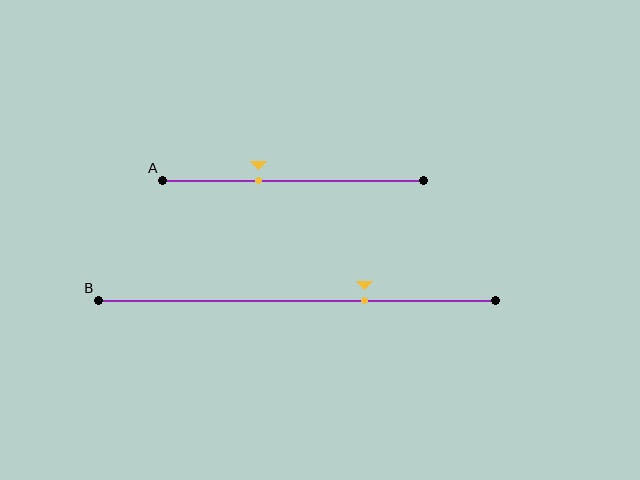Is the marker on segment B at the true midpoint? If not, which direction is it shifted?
No, the marker on segment B is shifted to the right by about 17% of the segment length.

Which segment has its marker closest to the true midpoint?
Segment A has its marker closest to the true midpoint.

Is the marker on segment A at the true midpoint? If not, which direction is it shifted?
No, the marker on segment A is shifted to the left by about 13% of the segment length.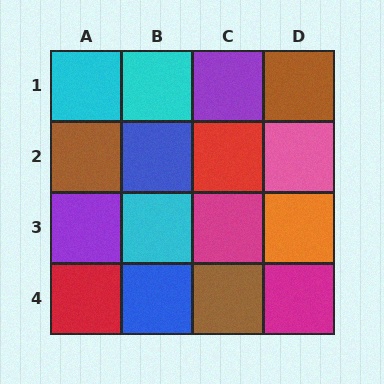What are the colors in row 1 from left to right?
Cyan, cyan, purple, brown.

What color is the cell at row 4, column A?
Red.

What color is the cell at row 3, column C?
Magenta.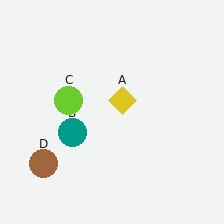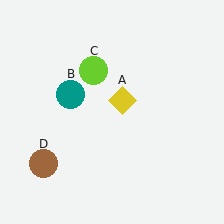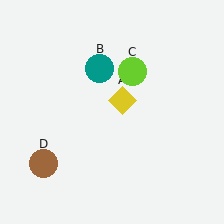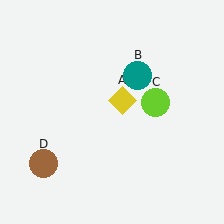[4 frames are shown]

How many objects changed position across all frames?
2 objects changed position: teal circle (object B), lime circle (object C).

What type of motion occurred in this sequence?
The teal circle (object B), lime circle (object C) rotated clockwise around the center of the scene.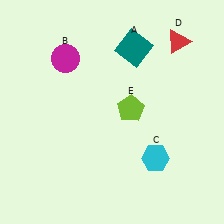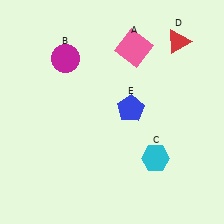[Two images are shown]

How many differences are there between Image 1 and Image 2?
There are 2 differences between the two images.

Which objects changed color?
A changed from teal to pink. E changed from lime to blue.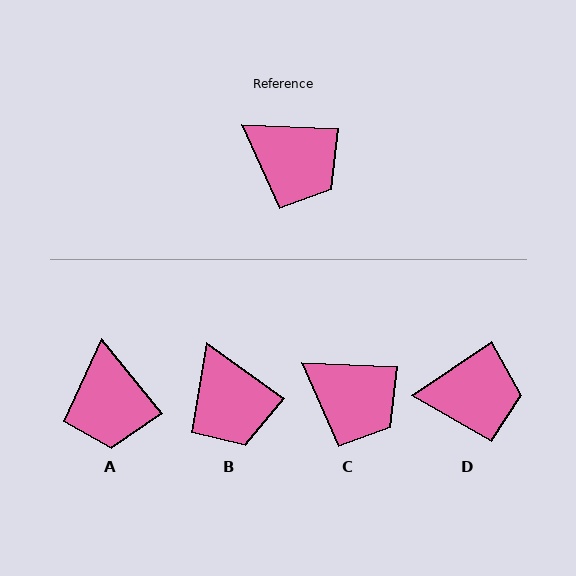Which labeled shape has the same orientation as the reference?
C.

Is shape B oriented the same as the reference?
No, it is off by about 34 degrees.